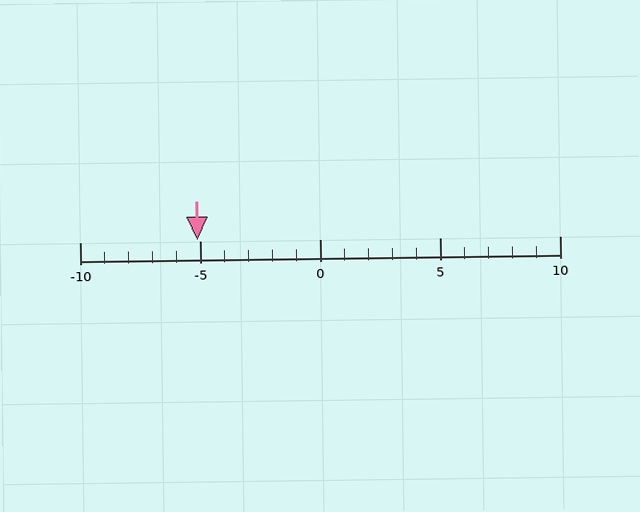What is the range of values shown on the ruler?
The ruler shows values from -10 to 10.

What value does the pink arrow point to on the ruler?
The pink arrow points to approximately -5.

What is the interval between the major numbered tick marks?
The major tick marks are spaced 5 units apart.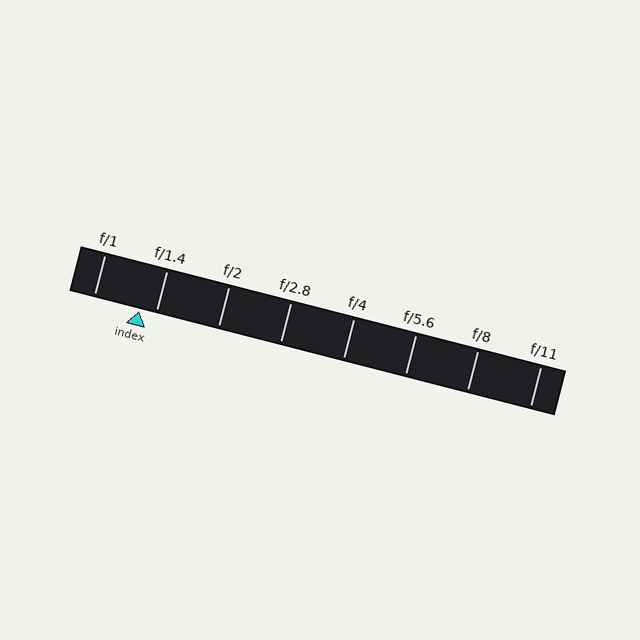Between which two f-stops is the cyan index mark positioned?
The index mark is between f/1 and f/1.4.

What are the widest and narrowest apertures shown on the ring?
The widest aperture shown is f/1 and the narrowest is f/11.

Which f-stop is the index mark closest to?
The index mark is closest to f/1.4.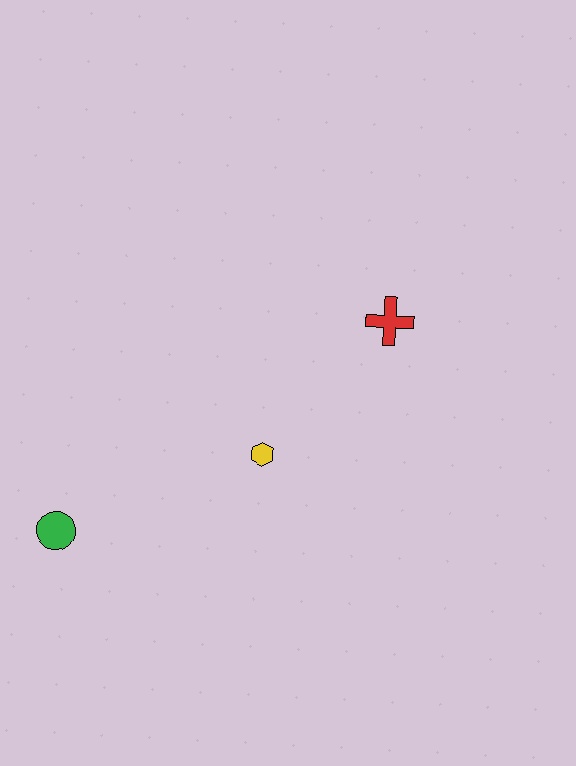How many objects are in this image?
There are 3 objects.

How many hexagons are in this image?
There is 1 hexagon.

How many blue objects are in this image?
There are no blue objects.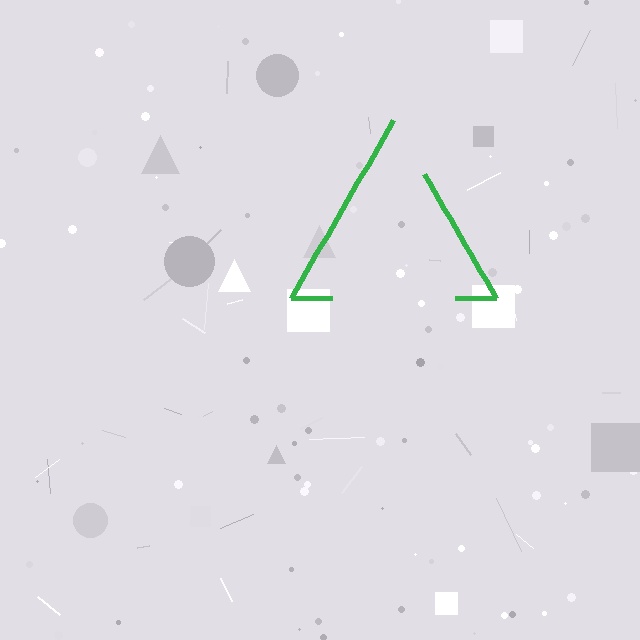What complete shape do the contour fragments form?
The contour fragments form a triangle.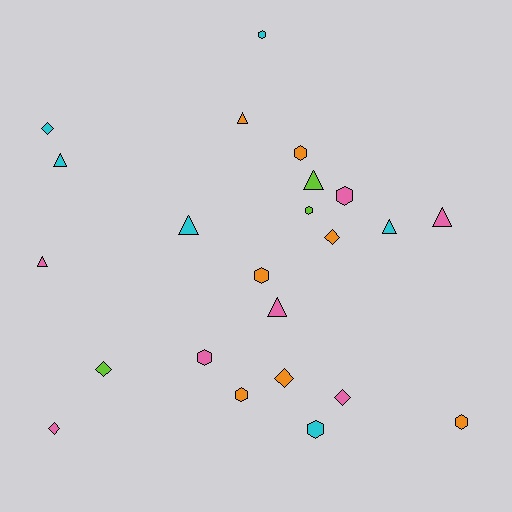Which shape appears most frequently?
Hexagon, with 9 objects.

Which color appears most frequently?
Orange, with 7 objects.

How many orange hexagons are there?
There are 4 orange hexagons.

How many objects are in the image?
There are 23 objects.